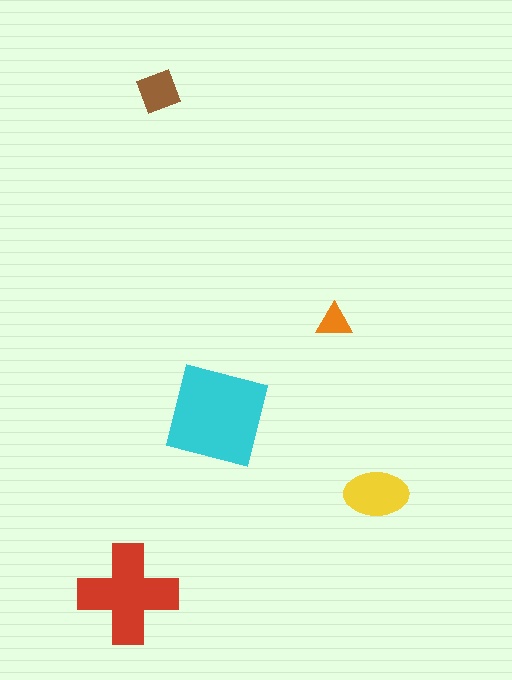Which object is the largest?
The cyan square.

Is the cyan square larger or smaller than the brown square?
Larger.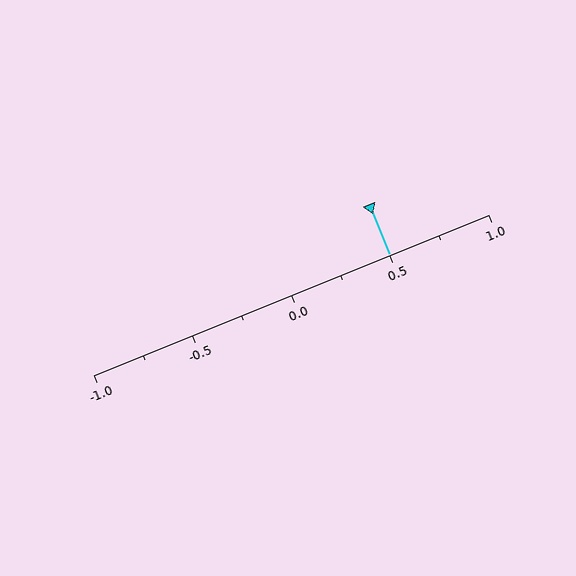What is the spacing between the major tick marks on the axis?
The major ticks are spaced 0.5 apart.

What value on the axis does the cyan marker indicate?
The marker indicates approximately 0.5.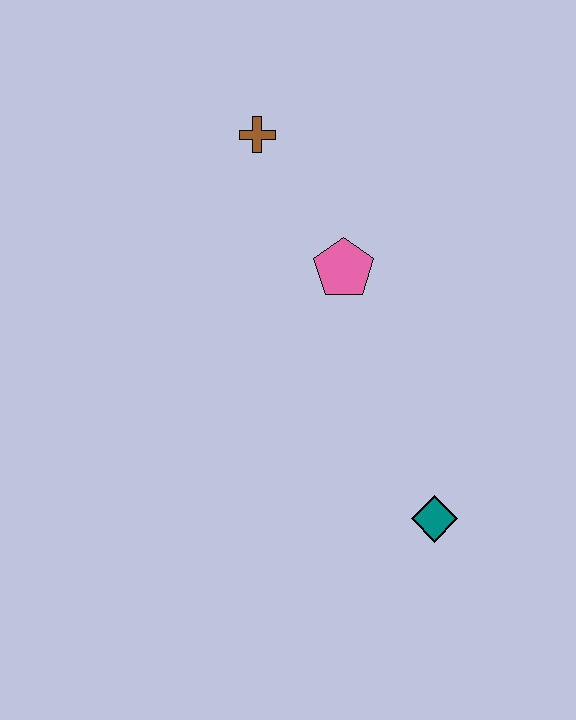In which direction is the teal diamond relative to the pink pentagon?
The teal diamond is below the pink pentagon.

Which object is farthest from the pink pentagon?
The teal diamond is farthest from the pink pentagon.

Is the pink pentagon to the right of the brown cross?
Yes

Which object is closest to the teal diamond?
The pink pentagon is closest to the teal diamond.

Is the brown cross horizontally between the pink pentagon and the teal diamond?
No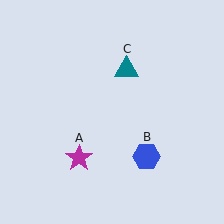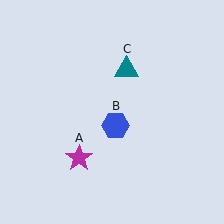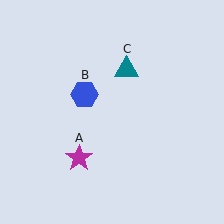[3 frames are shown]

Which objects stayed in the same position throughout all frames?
Magenta star (object A) and teal triangle (object C) remained stationary.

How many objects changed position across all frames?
1 object changed position: blue hexagon (object B).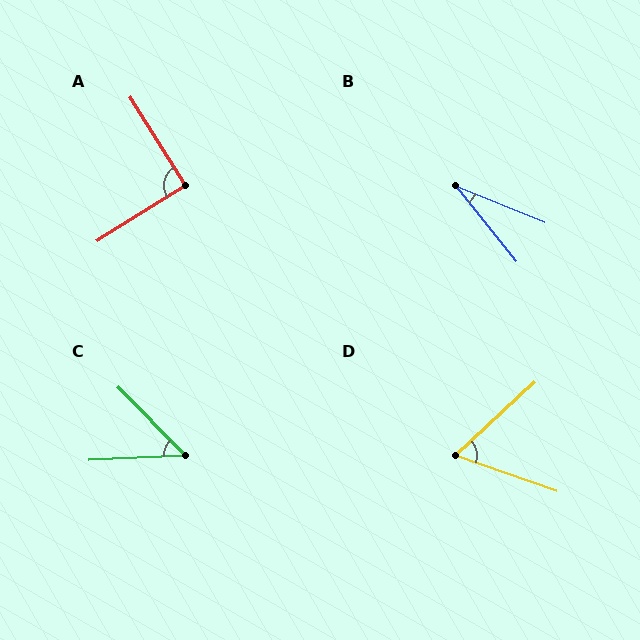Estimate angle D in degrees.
Approximately 62 degrees.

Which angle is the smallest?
B, at approximately 29 degrees.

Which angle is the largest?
A, at approximately 90 degrees.